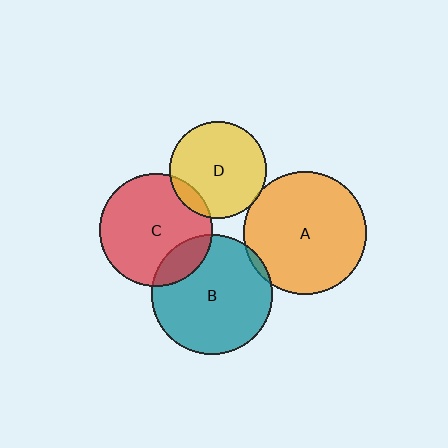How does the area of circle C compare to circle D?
Approximately 1.3 times.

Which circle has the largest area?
Circle A (orange).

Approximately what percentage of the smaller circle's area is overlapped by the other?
Approximately 15%.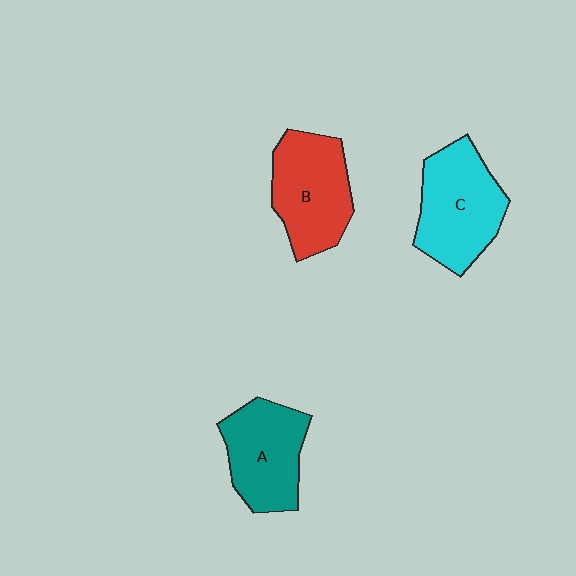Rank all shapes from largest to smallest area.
From largest to smallest: C (cyan), B (red), A (teal).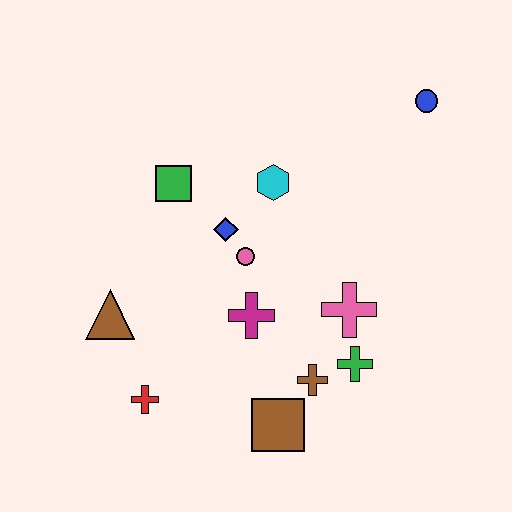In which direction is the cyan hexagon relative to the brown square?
The cyan hexagon is above the brown square.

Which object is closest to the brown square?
The brown cross is closest to the brown square.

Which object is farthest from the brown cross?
The blue circle is farthest from the brown cross.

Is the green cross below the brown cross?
No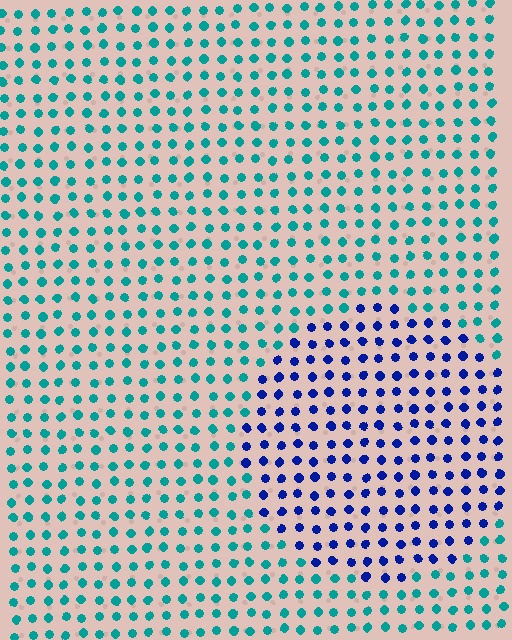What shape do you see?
I see a circle.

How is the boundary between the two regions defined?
The boundary is defined purely by a slight shift in hue (about 54 degrees). Spacing, size, and orientation are identical on both sides.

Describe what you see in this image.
The image is filled with small teal elements in a uniform arrangement. A circle-shaped region is visible where the elements are tinted to a slightly different hue, forming a subtle color boundary.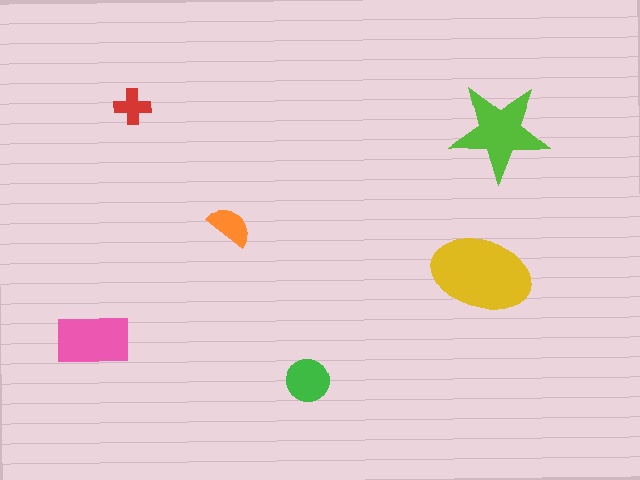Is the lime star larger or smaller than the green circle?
Larger.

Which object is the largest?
The yellow ellipse.